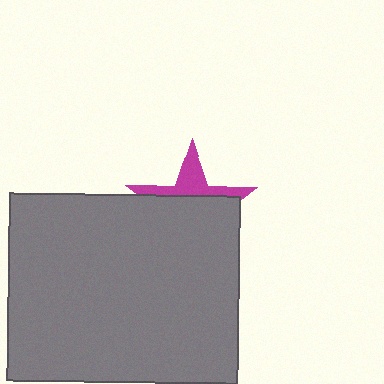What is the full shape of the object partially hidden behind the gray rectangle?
The partially hidden object is a magenta star.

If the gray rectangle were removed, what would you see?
You would see the complete magenta star.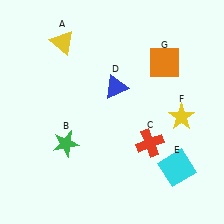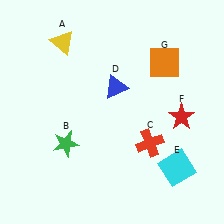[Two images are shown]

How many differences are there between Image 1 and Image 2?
There is 1 difference between the two images.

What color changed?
The star (F) changed from yellow in Image 1 to red in Image 2.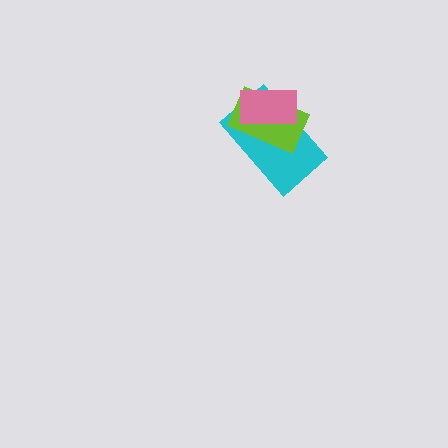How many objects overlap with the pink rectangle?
2 objects overlap with the pink rectangle.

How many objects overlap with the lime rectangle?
2 objects overlap with the lime rectangle.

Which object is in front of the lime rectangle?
The pink rectangle is in front of the lime rectangle.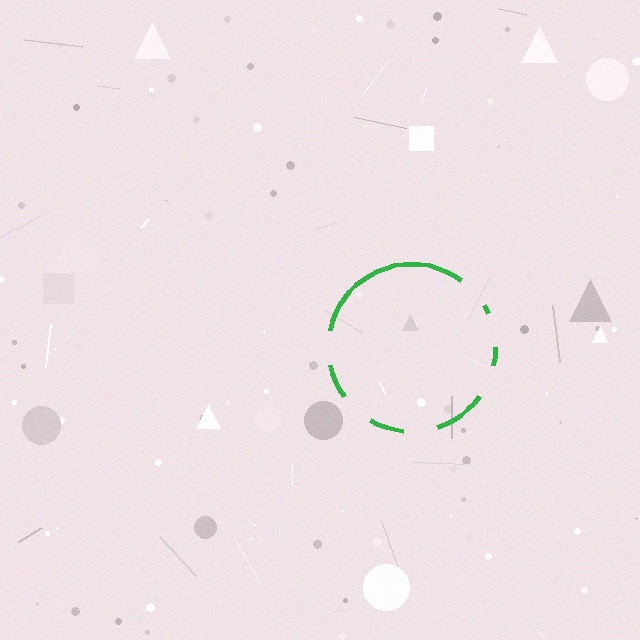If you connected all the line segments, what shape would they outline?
They would outline a circle.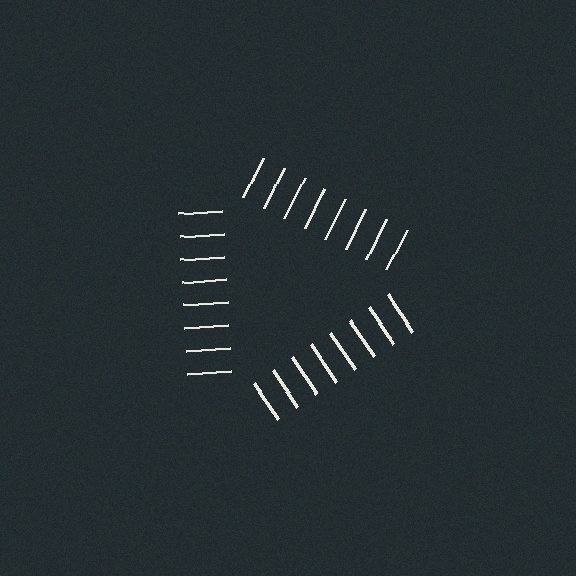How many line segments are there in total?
24 — 8 along each of the 3 edges.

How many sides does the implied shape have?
3 sides — the line-ends trace a triangle.